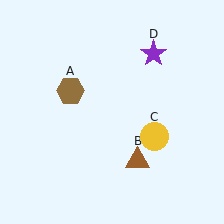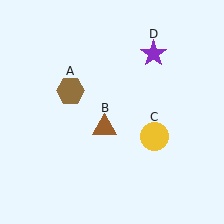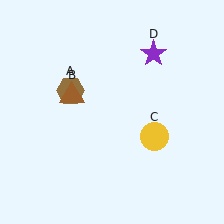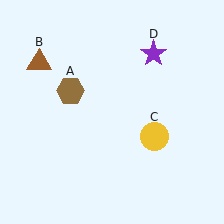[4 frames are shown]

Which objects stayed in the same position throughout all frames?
Brown hexagon (object A) and yellow circle (object C) and purple star (object D) remained stationary.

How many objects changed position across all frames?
1 object changed position: brown triangle (object B).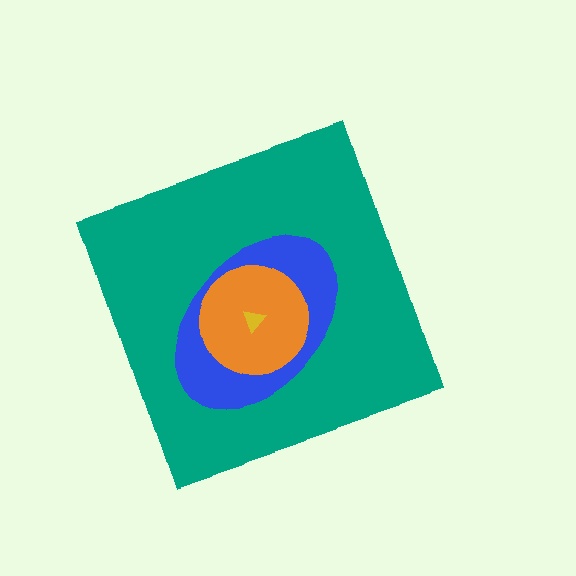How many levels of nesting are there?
4.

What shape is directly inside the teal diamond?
The blue ellipse.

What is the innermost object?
The yellow triangle.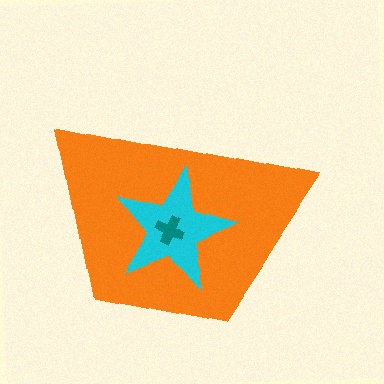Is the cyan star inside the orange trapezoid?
Yes.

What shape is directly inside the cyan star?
The teal cross.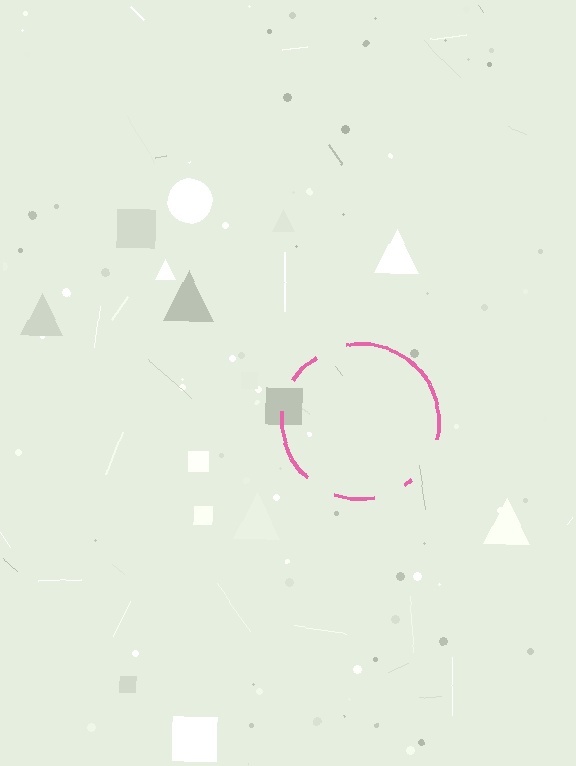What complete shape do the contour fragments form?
The contour fragments form a circle.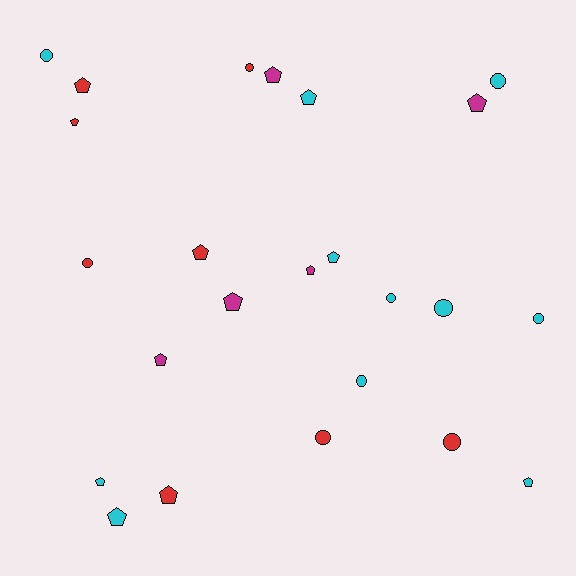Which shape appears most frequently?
Pentagon, with 14 objects.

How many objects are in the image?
There are 24 objects.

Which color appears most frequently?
Cyan, with 11 objects.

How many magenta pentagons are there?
There are 5 magenta pentagons.